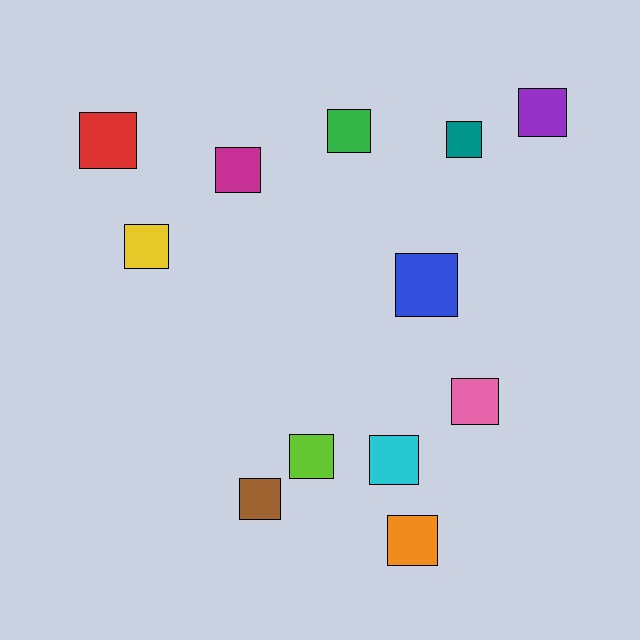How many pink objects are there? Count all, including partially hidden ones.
There is 1 pink object.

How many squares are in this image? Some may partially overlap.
There are 12 squares.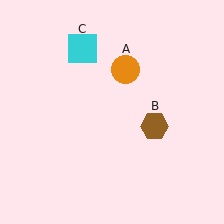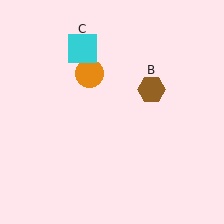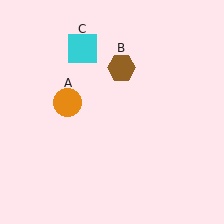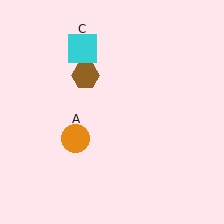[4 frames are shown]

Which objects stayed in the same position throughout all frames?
Cyan square (object C) remained stationary.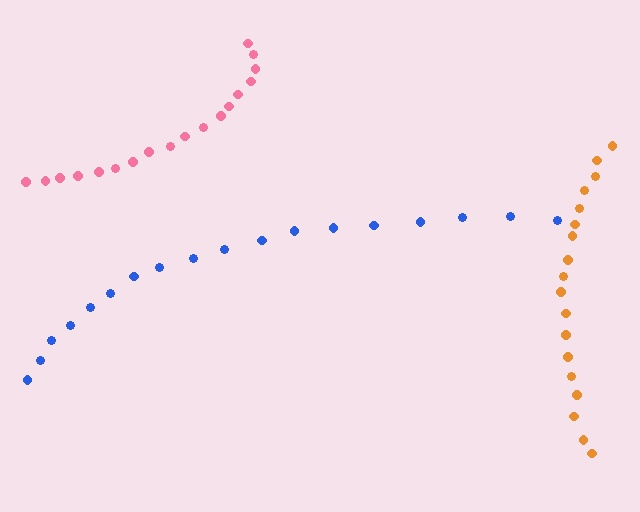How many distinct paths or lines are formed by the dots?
There are 3 distinct paths.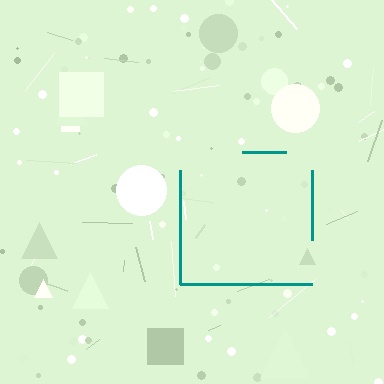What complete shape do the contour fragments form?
The contour fragments form a square.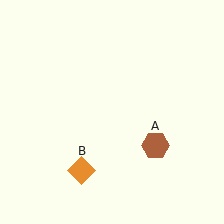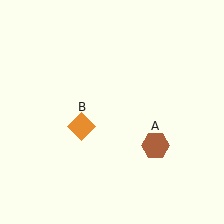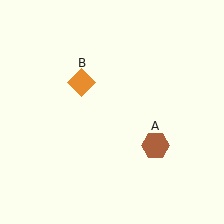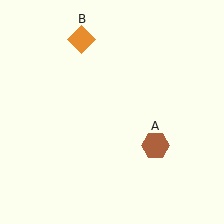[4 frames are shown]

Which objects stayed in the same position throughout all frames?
Brown hexagon (object A) remained stationary.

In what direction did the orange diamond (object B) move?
The orange diamond (object B) moved up.